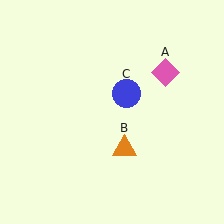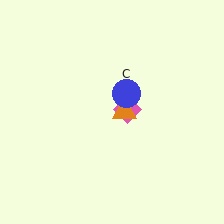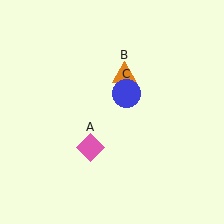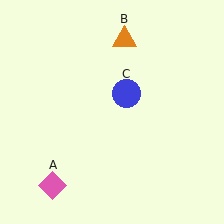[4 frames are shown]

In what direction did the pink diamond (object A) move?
The pink diamond (object A) moved down and to the left.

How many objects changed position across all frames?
2 objects changed position: pink diamond (object A), orange triangle (object B).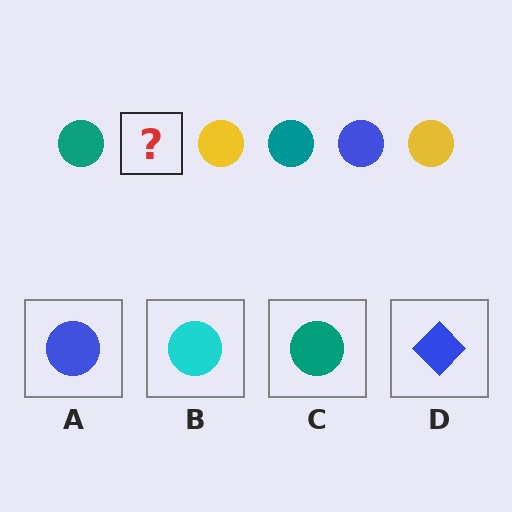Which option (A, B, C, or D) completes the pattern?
A.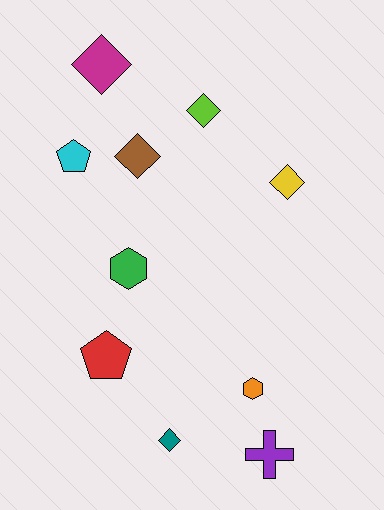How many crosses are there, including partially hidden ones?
There is 1 cross.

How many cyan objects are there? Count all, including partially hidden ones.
There is 1 cyan object.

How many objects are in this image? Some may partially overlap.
There are 10 objects.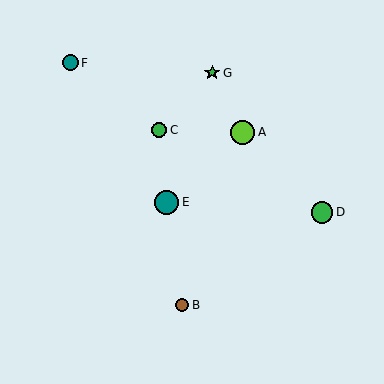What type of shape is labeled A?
Shape A is a lime circle.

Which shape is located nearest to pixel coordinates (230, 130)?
The lime circle (labeled A) at (243, 132) is nearest to that location.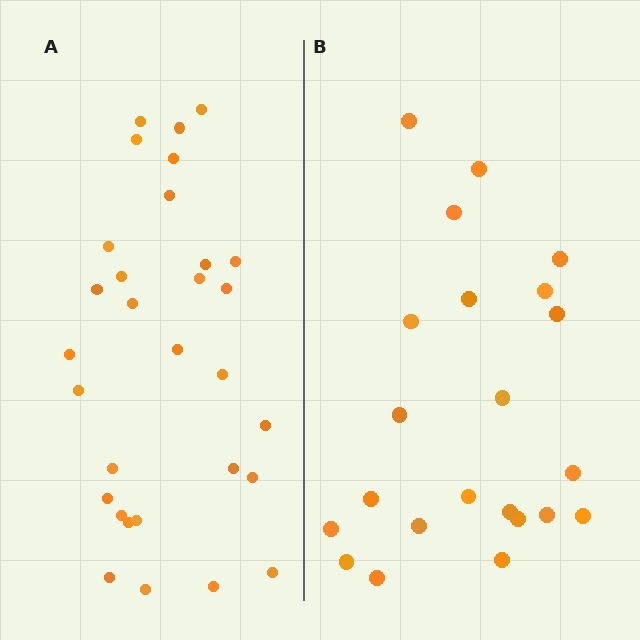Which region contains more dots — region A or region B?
Region A (the left region) has more dots.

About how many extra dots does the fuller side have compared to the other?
Region A has roughly 8 or so more dots than region B.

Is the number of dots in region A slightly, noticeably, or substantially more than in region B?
Region A has noticeably more, but not dramatically so. The ratio is roughly 1.4 to 1.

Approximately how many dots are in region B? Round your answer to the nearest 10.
About 20 dots. (The exact count is 22, which rounds to 20.)